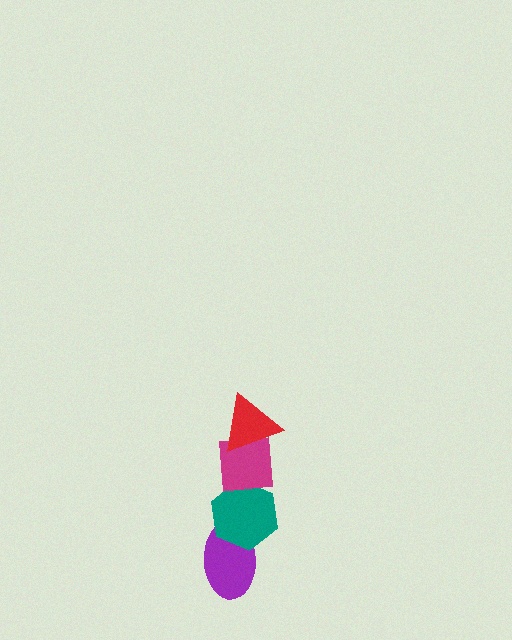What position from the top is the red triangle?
The red triangle is 1st from the top.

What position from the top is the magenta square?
The magenta square is 2nd from the top.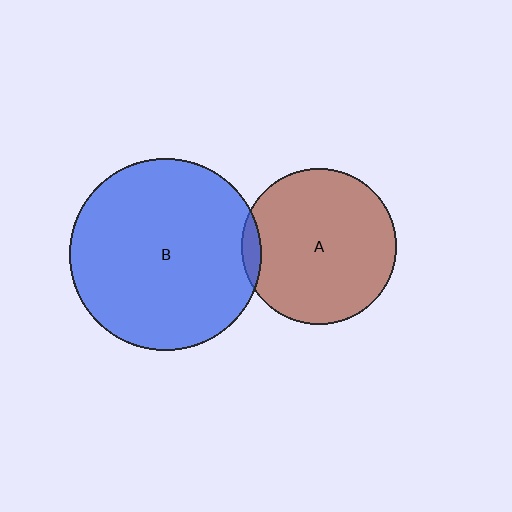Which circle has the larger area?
Circle B (blue).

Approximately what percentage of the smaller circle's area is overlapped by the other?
Approximately 5%.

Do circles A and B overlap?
Yes.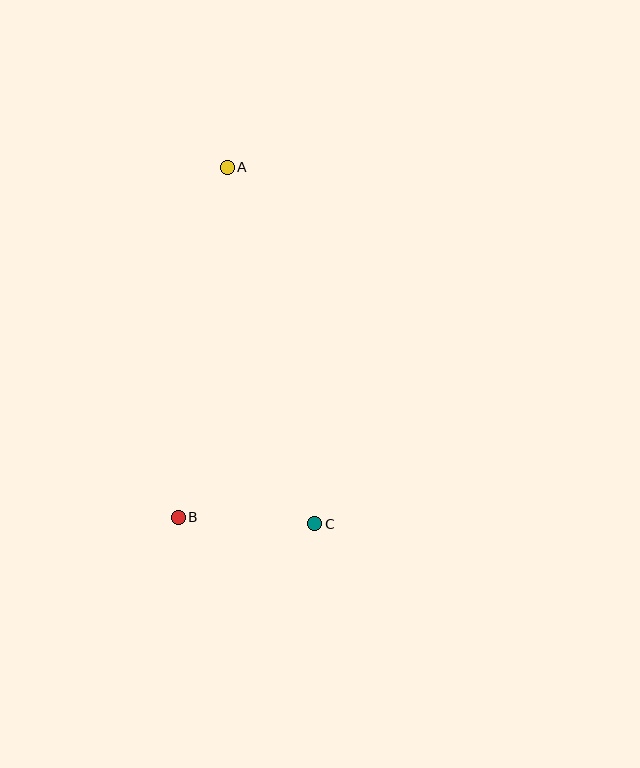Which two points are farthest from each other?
Points A and C are farthest from each other.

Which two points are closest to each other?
Points B and C are closest to each other.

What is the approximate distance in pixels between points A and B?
The distance between A and B is approximately 354 pixels.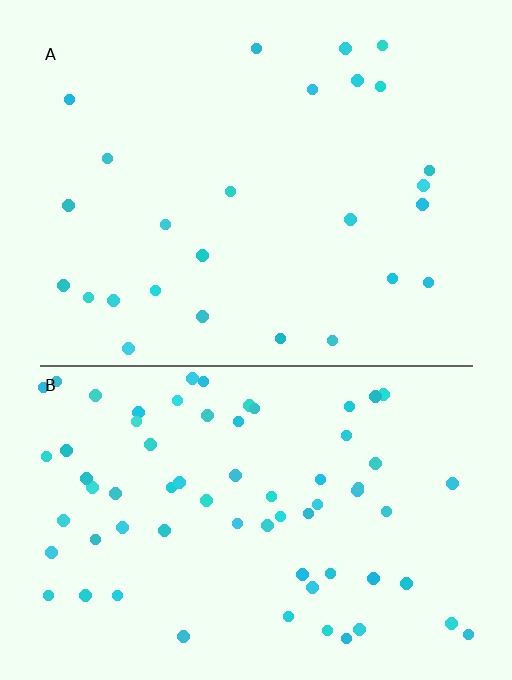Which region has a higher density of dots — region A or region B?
B (the bottom).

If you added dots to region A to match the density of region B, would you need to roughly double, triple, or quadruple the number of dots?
Approximately triple.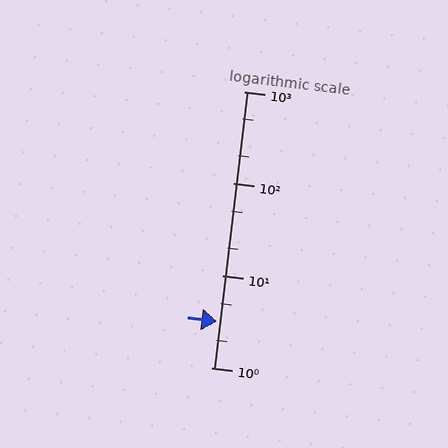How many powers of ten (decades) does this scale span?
The scale spans 3 decades, from 1 to 1000.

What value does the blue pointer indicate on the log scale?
The pointer indicates approximately 3.2.